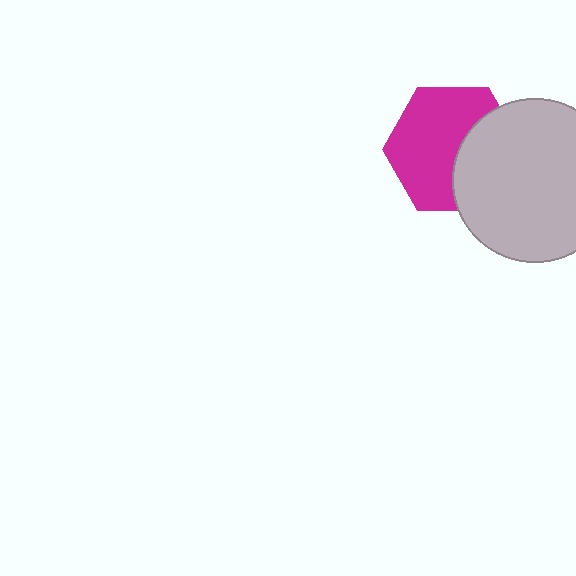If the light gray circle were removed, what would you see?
You would see the complete magenta hexagon.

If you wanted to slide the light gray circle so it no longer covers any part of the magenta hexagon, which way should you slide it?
Slide it right — that is the most direct way to separate the two shapes.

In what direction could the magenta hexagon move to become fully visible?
The magenta hexagon could move left. That would shift it out from behind the light gray circle entirely.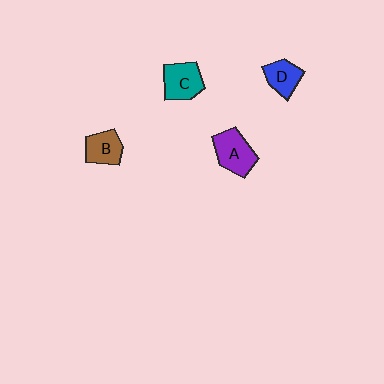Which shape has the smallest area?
Shape D (blue).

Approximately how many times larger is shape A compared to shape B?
Approximately 1.3 times.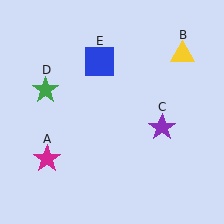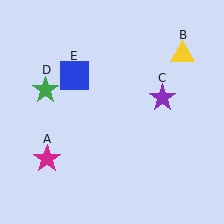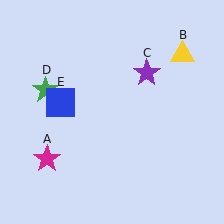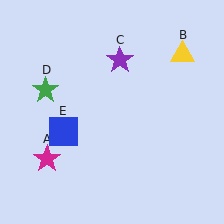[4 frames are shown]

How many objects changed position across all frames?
2 objects changed position: purple star (object C), blue square (object E).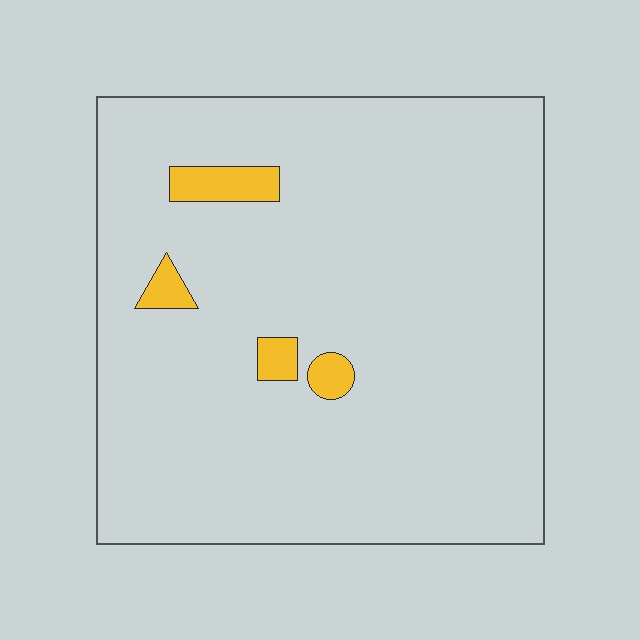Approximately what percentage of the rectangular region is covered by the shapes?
Approximately 5%.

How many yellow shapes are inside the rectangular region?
4.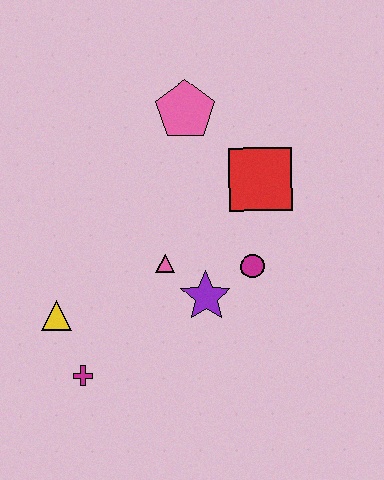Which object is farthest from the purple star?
The pink pentagon is farthest from the purple star.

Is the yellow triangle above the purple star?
No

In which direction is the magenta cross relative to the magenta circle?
The magenta cross is to the left of the magenta circle.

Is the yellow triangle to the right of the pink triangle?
No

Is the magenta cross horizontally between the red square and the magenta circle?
No